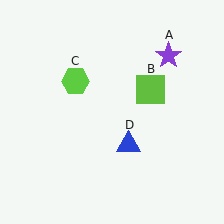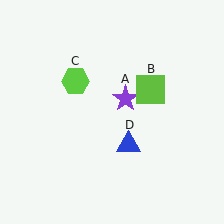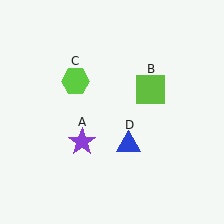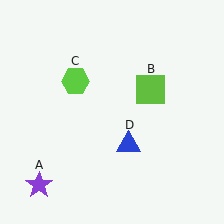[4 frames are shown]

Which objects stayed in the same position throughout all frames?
Lime square (object B) and lime hexagon (object C) and blue triangle (object D) remained stationary.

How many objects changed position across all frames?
1 object changed position: purple star (object A).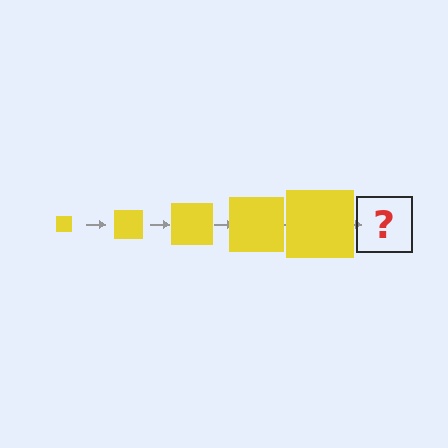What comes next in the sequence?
The next element should be a yellow square, larger than the previous one.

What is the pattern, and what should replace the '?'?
The pattern is that the square gets progressively larger each step. The '?' should be a yellow square, larger than the previous one.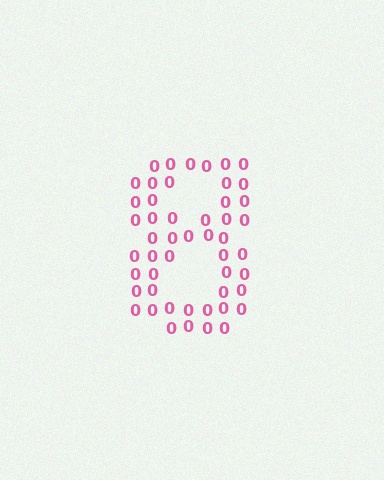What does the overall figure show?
The overall figure shows the digit 8.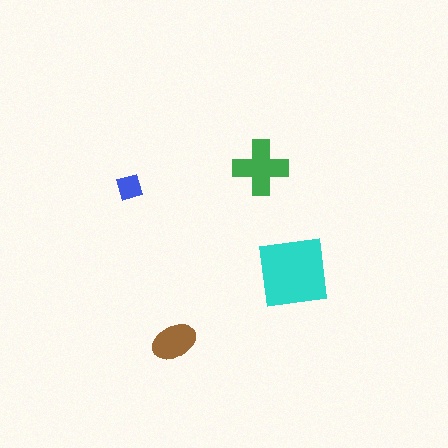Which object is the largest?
The cyan square.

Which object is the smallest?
The blue diamond.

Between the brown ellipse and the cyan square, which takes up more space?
The cyan square.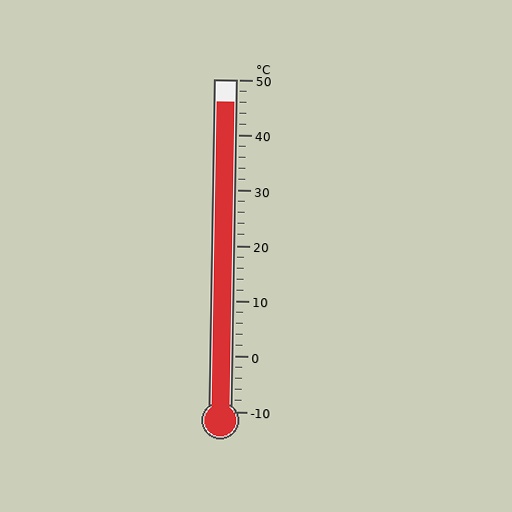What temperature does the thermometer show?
The thermometer shows approximately 46°C.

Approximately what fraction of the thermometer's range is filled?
The thermometer is filled to approximately 95% of its range.